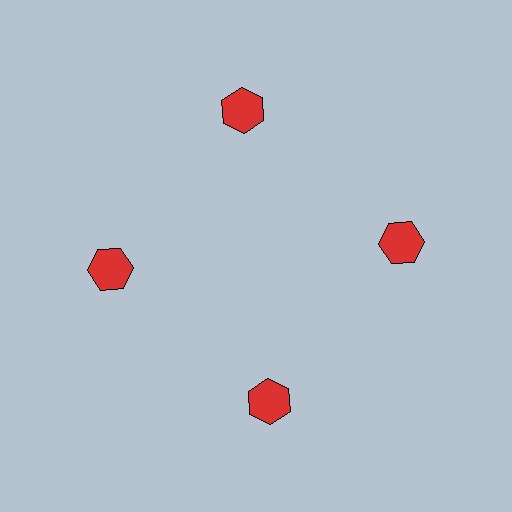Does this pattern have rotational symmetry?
Yes, this pattern has 4-fold rotational symmetry. It looks the same after rotating 90 degrees around the center.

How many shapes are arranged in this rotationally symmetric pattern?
There are 4 shapes, arranged in 4 groups of 1.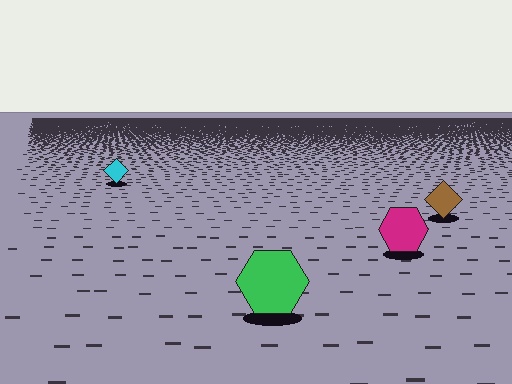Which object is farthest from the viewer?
The cyan diamond is farthest from the viewer. It appears smaller and the ground texture around it is denser.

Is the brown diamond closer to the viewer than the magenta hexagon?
No. The magenta hexagon is closer — you can tell from the texture gradient: the ground texture is coarser near it.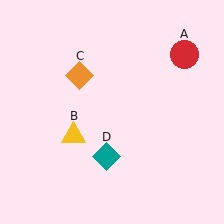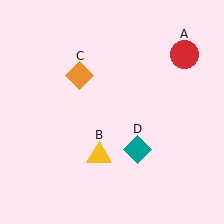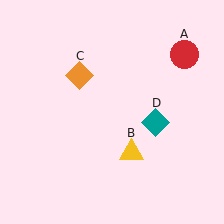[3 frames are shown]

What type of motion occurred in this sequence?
The yellow triangle (object B), teal diamond (object D) rotated counterclockwise around the center of the scene.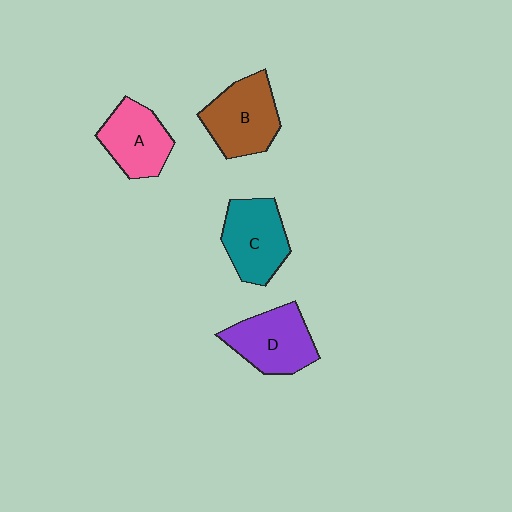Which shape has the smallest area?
Shape A (pink).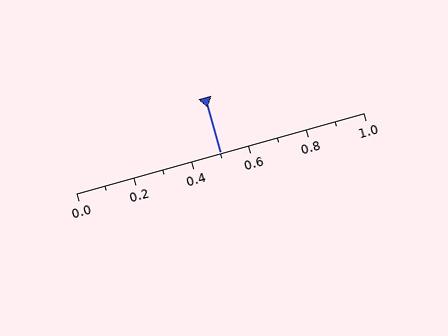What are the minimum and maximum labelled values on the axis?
The axis runs from 0.0 to 1.0.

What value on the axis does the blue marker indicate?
The marker indicates approximately 0.5.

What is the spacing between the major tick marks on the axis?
The major ticks are spaced 0.2 apart.